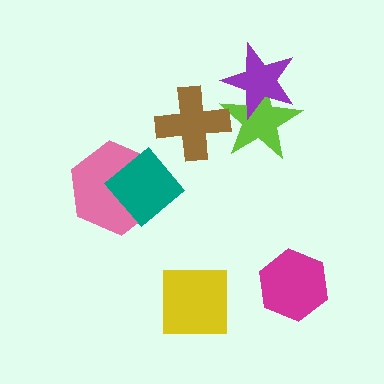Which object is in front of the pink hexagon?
The teal diamond is in front of the pink hexagon.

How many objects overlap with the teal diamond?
1 object overlaps with the teal diamond.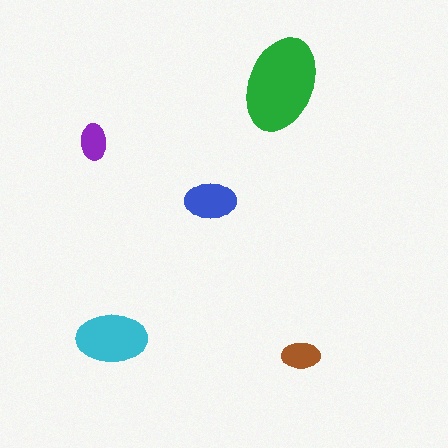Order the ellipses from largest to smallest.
the green one, the cyan one, the blue one, the brown one, the purple one.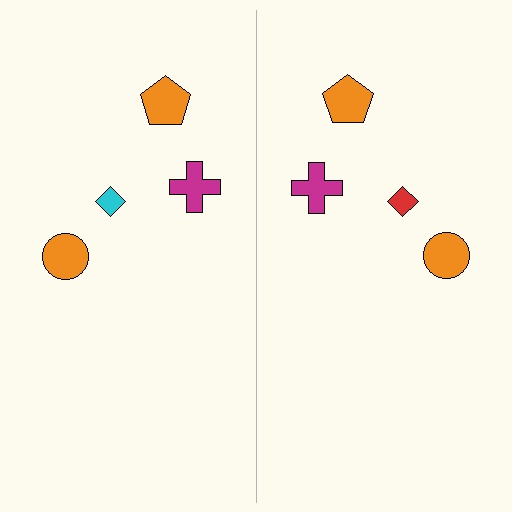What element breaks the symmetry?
The red diamond on the right side breaks the symmetry — its mirror counterpart is cyan.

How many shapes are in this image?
There are 8 shapes in this image.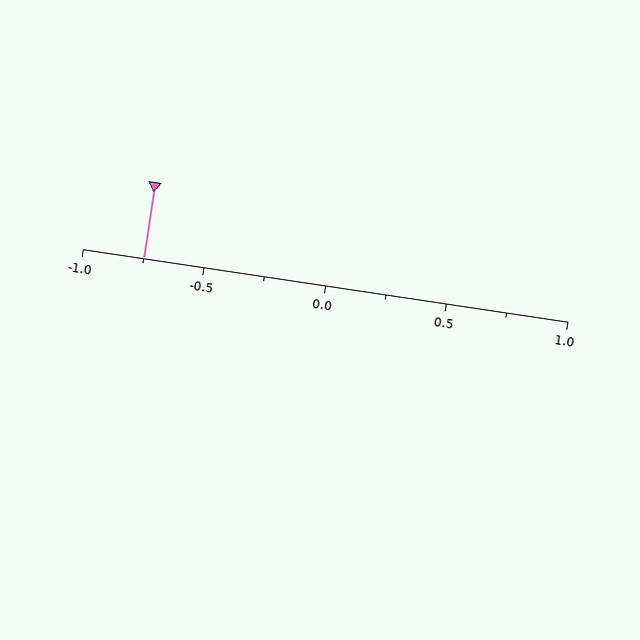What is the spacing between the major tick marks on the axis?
The major ticks are spaced 0.5 apart.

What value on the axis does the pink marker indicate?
The marker indicates approximately -0.75.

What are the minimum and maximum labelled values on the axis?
The axis runs from -1.0 to 1.0.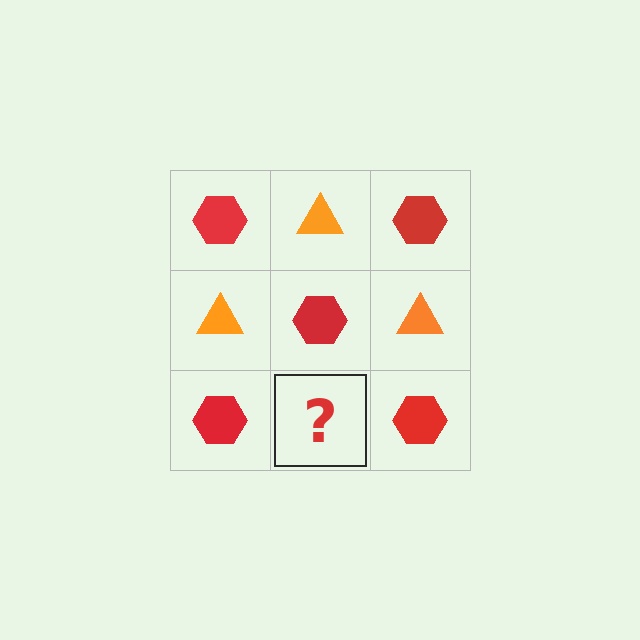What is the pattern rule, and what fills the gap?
The rule is that it alternates red hexagon and orange triangle in a checkerboard pattern. The gap should be filled with an orange triangle.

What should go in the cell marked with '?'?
The missing cell should contain an orange triangle.